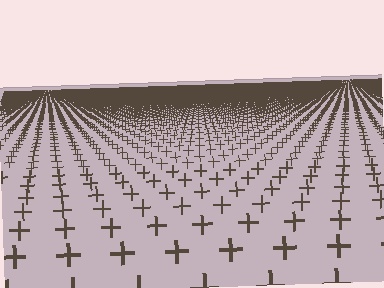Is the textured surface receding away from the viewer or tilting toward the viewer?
The surface is receding away from the viewer. Texture elements get smaller and denser toward the top.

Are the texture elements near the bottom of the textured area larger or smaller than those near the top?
Larger. Near the bottom, elements are closer to the viewer and appear at a bigger on-screen size.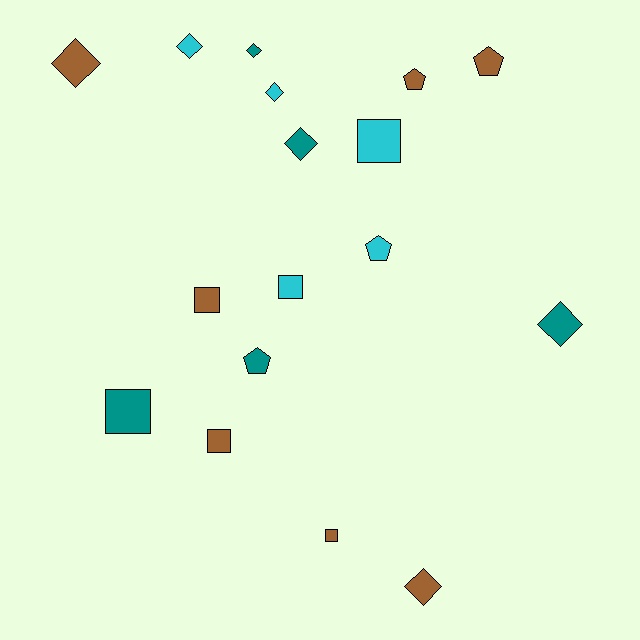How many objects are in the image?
There are 17 objects.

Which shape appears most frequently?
Diamond, with 7 objects.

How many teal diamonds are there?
There are 3 teal diamonds.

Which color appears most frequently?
Brown, with 7 objects.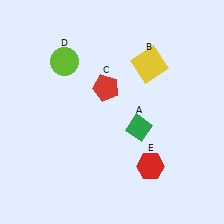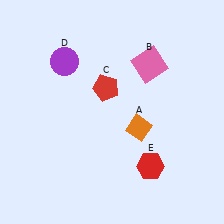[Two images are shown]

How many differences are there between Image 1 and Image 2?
There are 3 differences between the two images.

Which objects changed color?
A changed from green to orange. B changed from yellow to pink. D changed from lime to purple.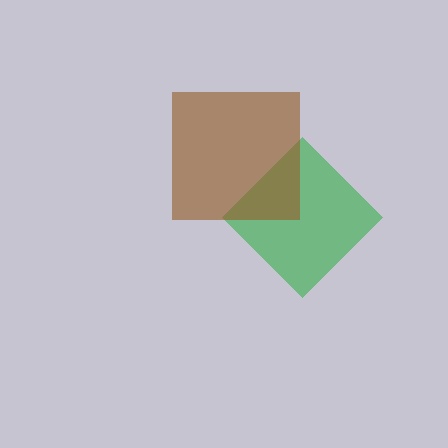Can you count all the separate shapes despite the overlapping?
Yes, there are 2 separate shapes.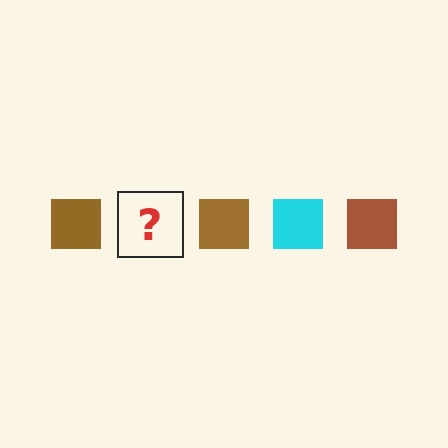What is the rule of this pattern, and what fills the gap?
The rule is that the pattern cycles through brown, cyan squares. The gap should be filled with a cyan square.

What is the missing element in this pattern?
The missing element is a cyan square.